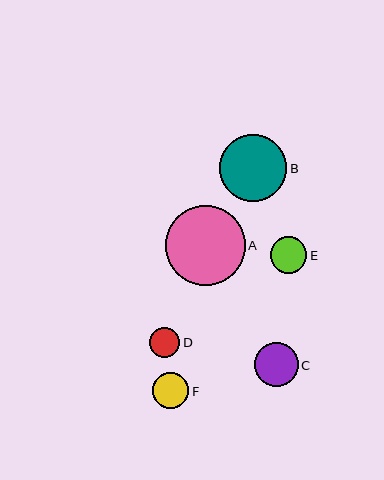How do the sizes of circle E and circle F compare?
Circle E and circle F are approximately the same size.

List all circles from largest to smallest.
From largest to smallest: A, B, C, E, F, D.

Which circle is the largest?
Circle A is the largest with a size of approximately 80 pixels.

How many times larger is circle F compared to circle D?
Circle F is approximately 1.2 times the size of circle D.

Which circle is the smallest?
Circle D is the smallest with a size of approximately 30 pixels.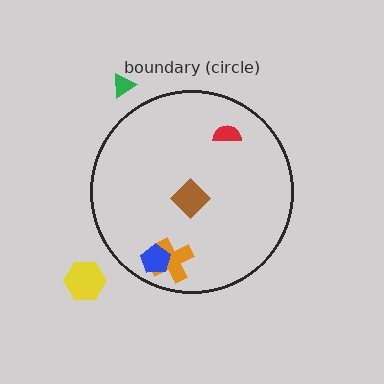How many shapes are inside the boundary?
4 inside, 2 outside.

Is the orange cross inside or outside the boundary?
Inside.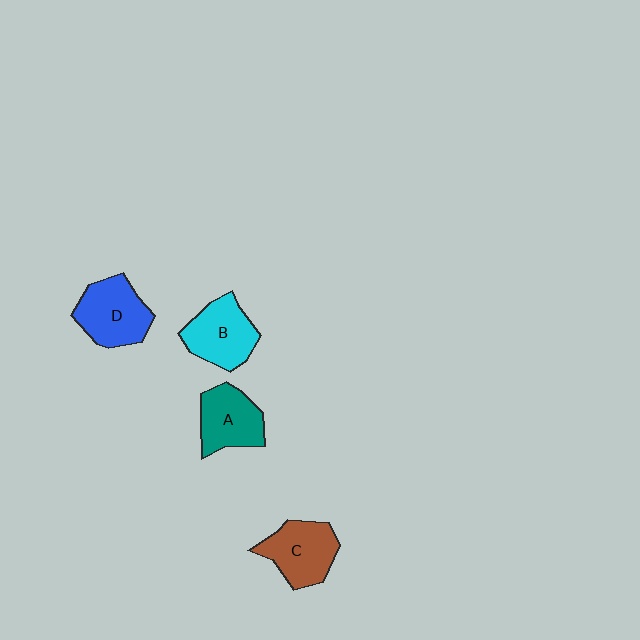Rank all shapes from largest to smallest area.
From largest to smallest: D (blue), B (cyan), C (brown), A (teal).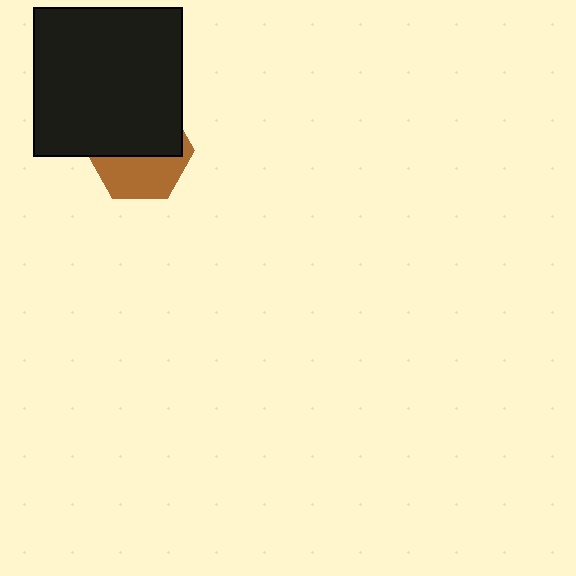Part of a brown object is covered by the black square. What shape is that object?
It is a hexagon.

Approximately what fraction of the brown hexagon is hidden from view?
Roughly 56% of the brown hexagon is hidden behind the black square.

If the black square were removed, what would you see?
You would see the complete brown hexagon.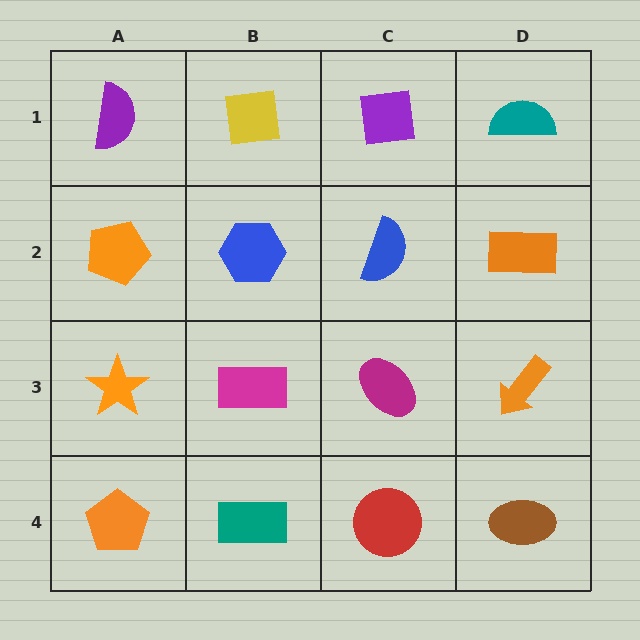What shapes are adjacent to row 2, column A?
A purple semicircle (row 1, column A), an orange star (row 3, column A), a blue hexagon (row 2, column B).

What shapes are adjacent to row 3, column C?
A blue semicircle (row 2, column C), a red circle (row 4, column C), a magenta rectangle (row 3, column B), an orange arrow (row 3, column D).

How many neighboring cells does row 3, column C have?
4.